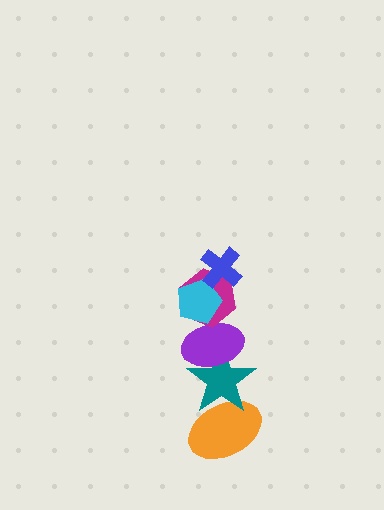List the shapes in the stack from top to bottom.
From top to bottom: the blue cross, the cyan pentagon, the magenta hexagon, the purple ellipse, the teal star, the orange ellipse.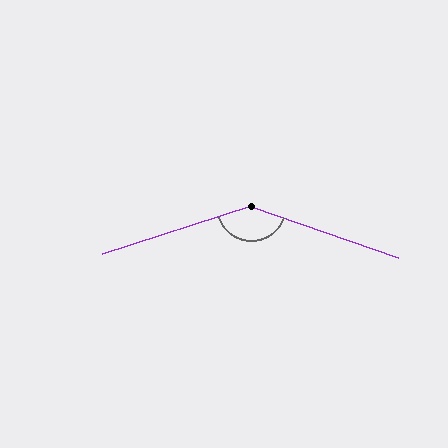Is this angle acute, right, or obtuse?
It is obtuse.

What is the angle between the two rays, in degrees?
Approximately 143 degrees.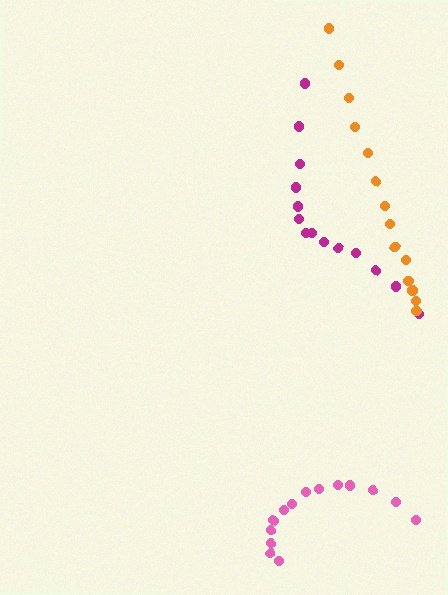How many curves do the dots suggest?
There are 3 distinct paths.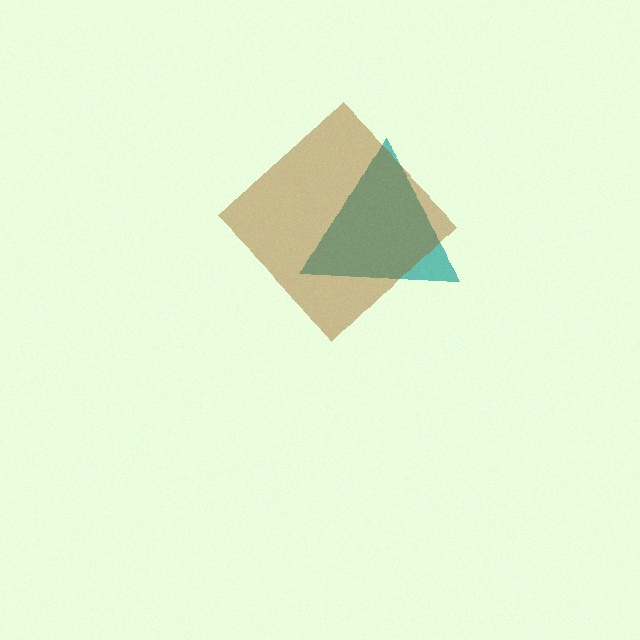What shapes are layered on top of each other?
The layered shapes are: a teal triangle, a brown diamond.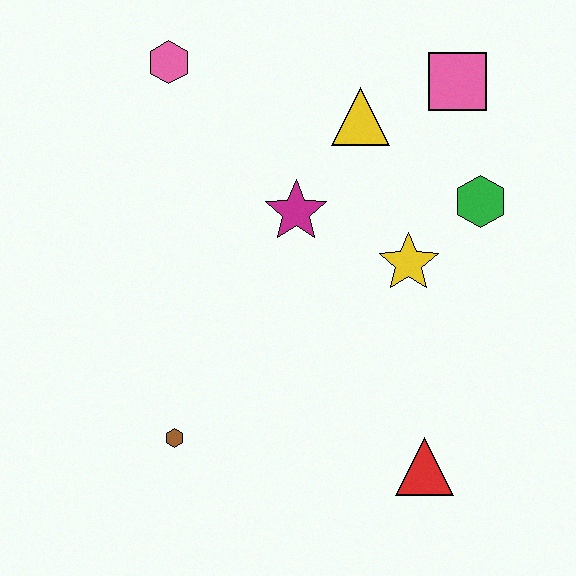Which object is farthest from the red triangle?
The pink hexagon is farthest from the red triangle.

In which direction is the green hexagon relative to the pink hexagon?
The green hexagon is to the right of the pink hexagon.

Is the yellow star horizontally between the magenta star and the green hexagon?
Yes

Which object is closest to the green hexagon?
The yellow star is closest to the green hexagon.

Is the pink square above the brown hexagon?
Yes